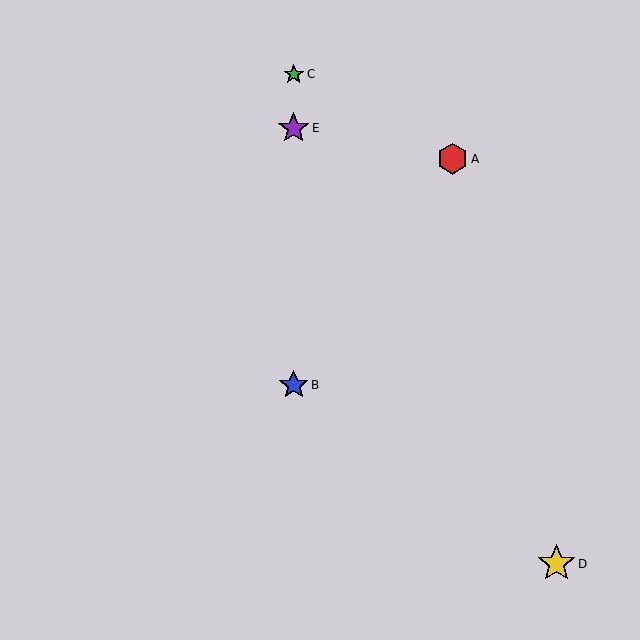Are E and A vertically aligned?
No, E is at x≈294 and A is at x≈453.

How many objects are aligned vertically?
3 objects (B, C, E) are aligned vertically.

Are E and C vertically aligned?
Yes, both are at x≈294.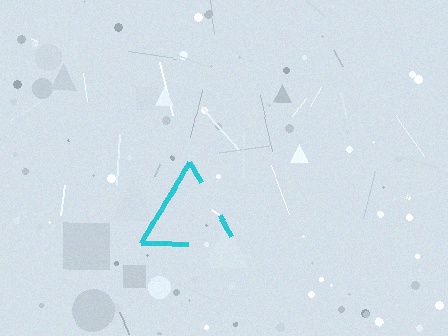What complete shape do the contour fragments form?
The contour fragments form a triangle.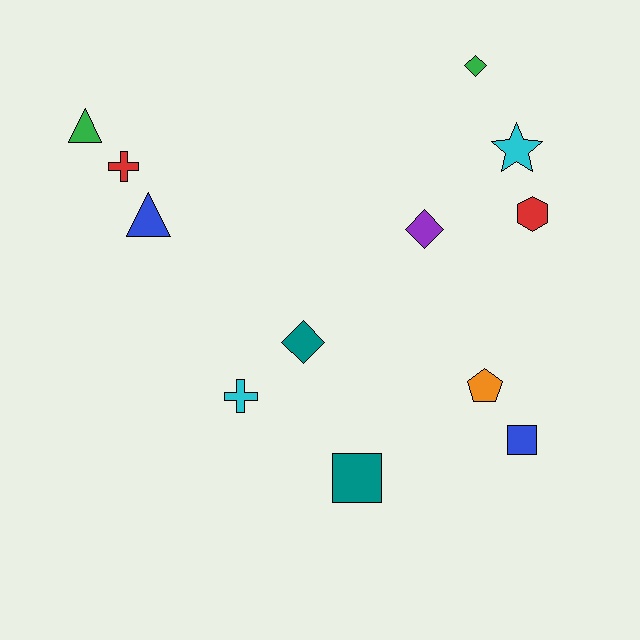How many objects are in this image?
There are 12 objects.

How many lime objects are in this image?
There are no lime objects.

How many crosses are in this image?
There are 2 crosses.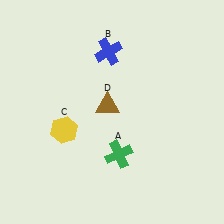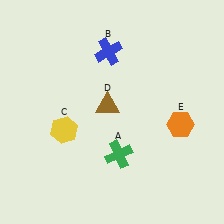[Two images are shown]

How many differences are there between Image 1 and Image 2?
There is 1 difference between the two images.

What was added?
An orange hexagon (E) was added in Image 2.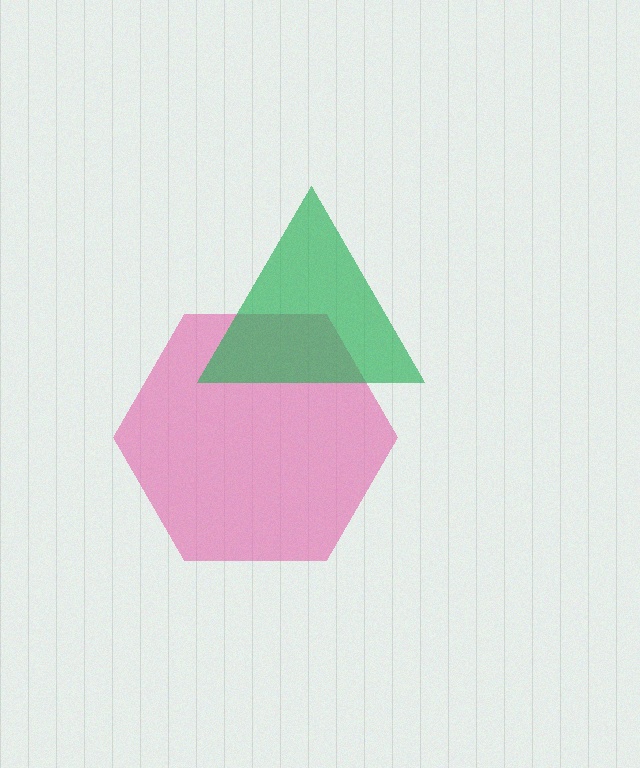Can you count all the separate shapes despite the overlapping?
Yes, there are 2 separate shapes.